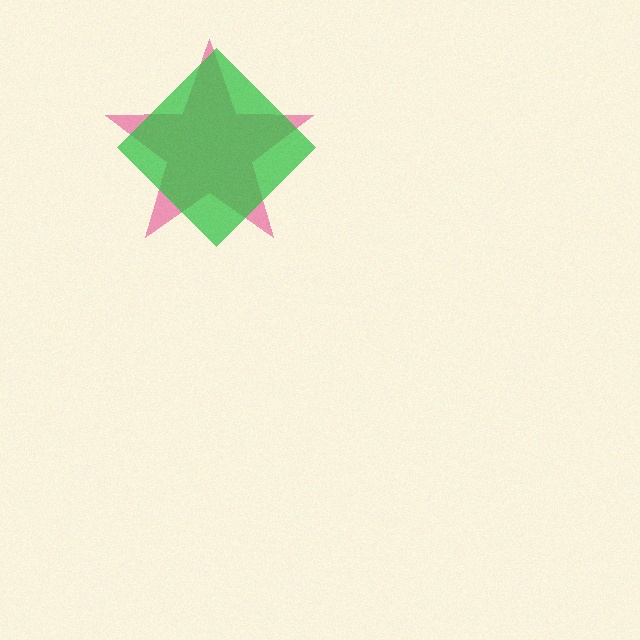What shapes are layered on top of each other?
The layered shapes are: a pink star, a green diamond.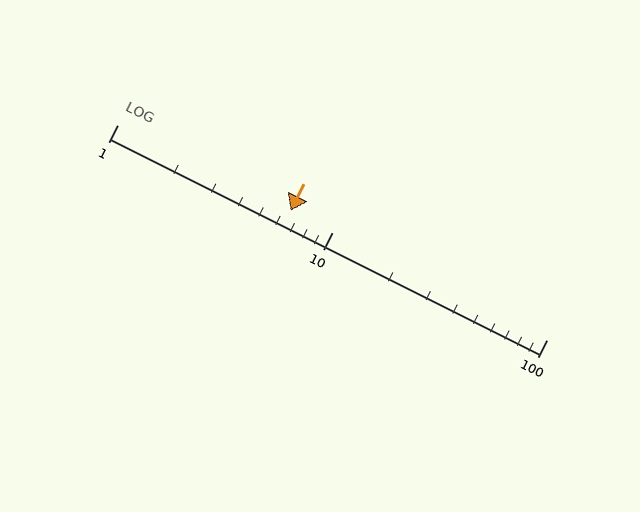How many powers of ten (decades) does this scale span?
The scale spans 2 decades, from 1 to 100.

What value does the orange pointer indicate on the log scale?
The pointer indicates approximately 6.4.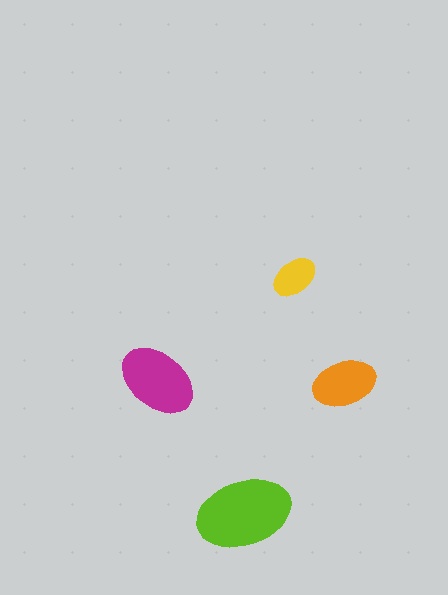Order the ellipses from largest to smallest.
the lime one, the magenta one, the orange one, the yellow one.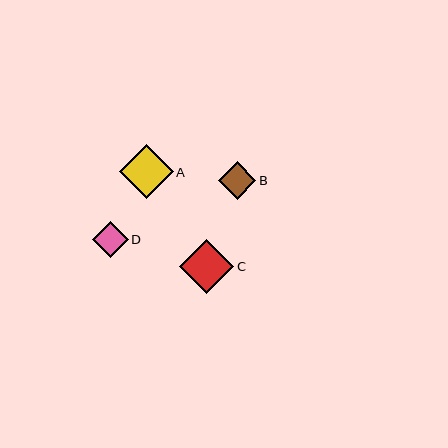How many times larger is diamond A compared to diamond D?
Diamond A is approximately 1.5 times the size of diamond D.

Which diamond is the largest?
Diamond A is the largest with a size of approximately 54 pixels.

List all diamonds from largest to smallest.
From largest to smallest: A, C, B, D.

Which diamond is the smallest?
Diamond D is the smallest with a size of approximately 36 pixels.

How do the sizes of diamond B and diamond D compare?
Diamond B and diamond D are approximately the same size.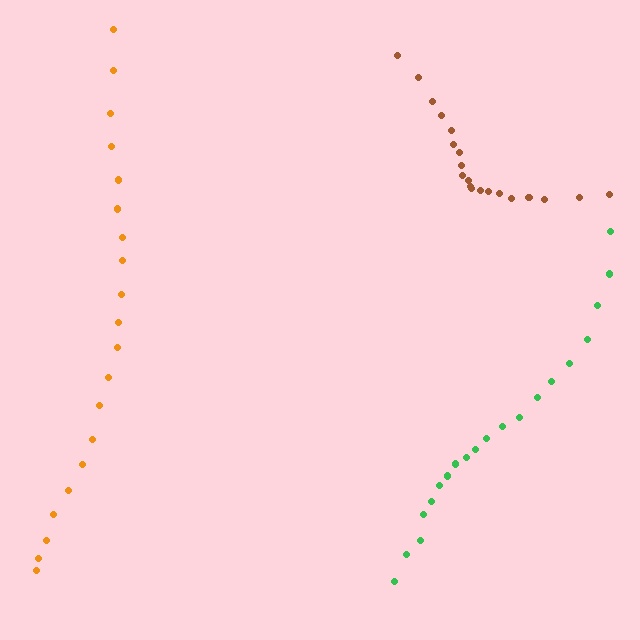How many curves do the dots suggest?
There are 3 distinct paths.